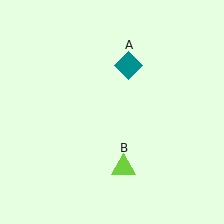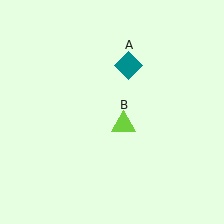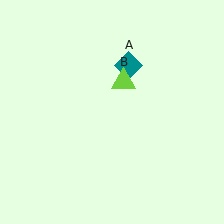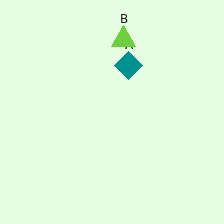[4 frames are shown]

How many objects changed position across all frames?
1 object changed position: lime triangle (object B).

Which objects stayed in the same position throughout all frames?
Teal diamond (object A) remained stationary.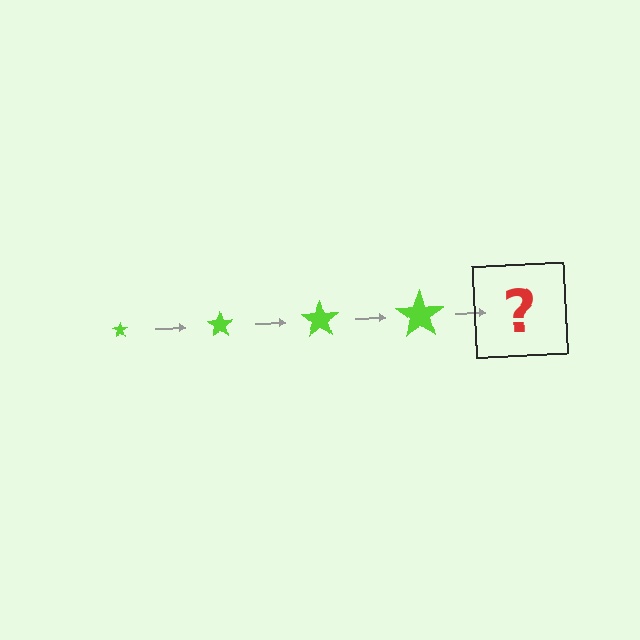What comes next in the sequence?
The next element should be a lime star, larger than the previous one.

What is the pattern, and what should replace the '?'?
The pattern is that the star gets progressively larger each step. The '?' should be a lime star, larger than the previous one.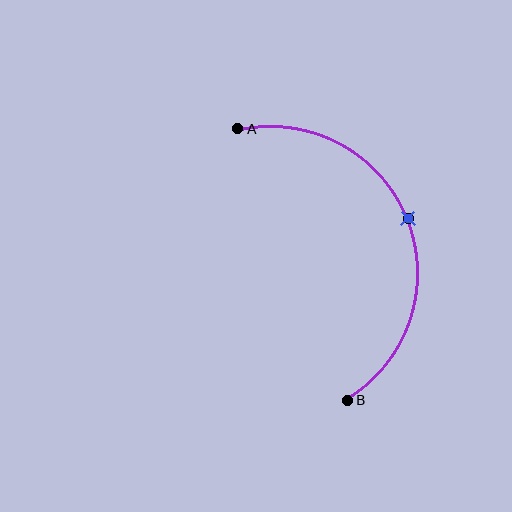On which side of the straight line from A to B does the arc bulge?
The arc bulges to the right of the straight line connecting A and B.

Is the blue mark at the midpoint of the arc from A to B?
Yes. The blue mark lies on the arc at equal arc-length from both A and B — it is the arc midpoint.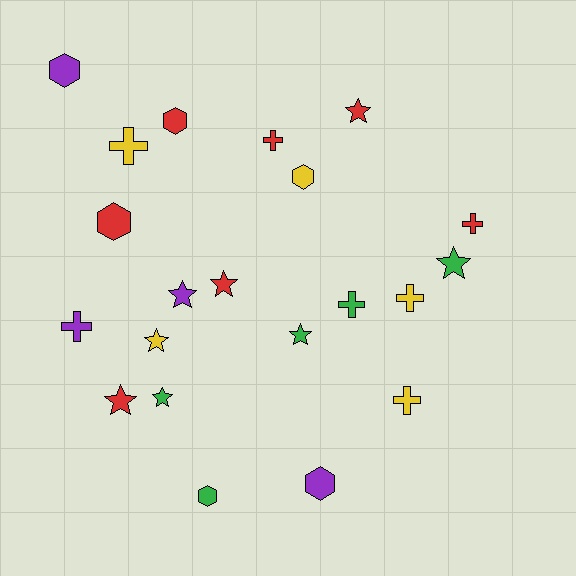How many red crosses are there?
There are 2 red crosses.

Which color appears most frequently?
Red, with 7 objects.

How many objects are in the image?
There are 21 objects.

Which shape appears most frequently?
Star, with 8 objects.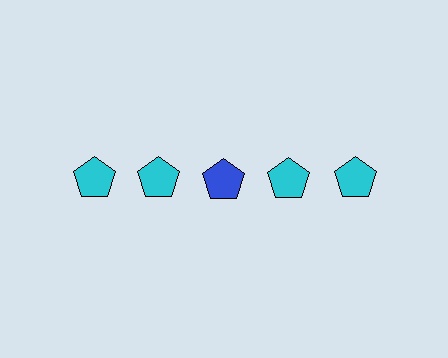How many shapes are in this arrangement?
There are 5 shapes arranged in a grid pattern.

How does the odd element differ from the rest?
It has a different color: blue instead of cyan.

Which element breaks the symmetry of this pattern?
The blue pentagon in the top row, center column breaks the symmetry. All other shapes are cyan pentagons.